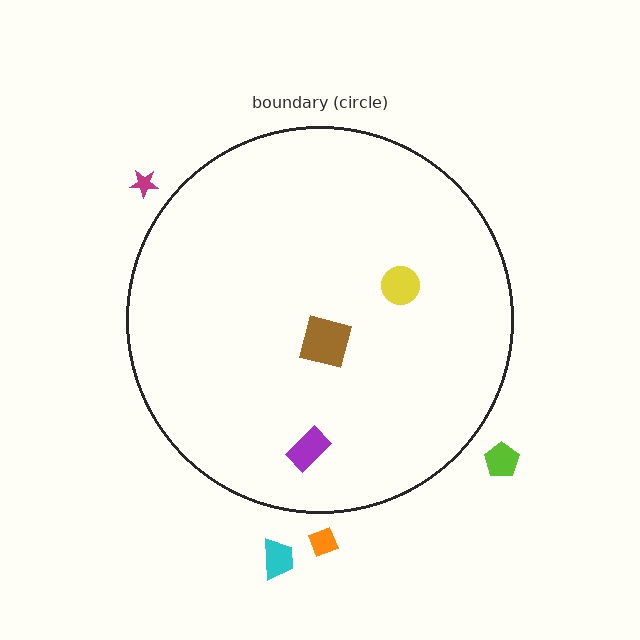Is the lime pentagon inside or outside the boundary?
Outside.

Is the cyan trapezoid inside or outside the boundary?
Outside.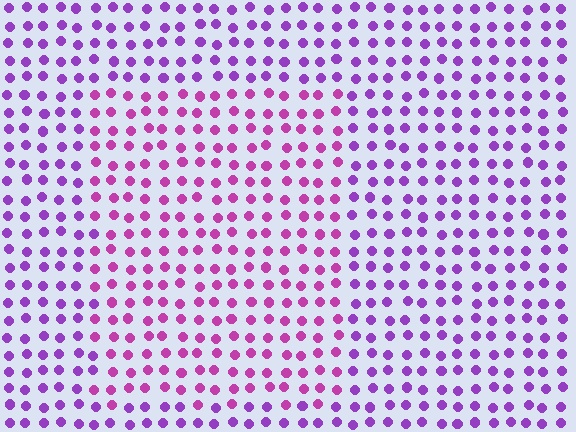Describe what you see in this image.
The image is filled with small purple elements in a uniform arrangement. A rectangle-shaped region is visible where the elements are tinted to a slightly different hue, forming a subtle color boundary.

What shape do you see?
I see a rectangle.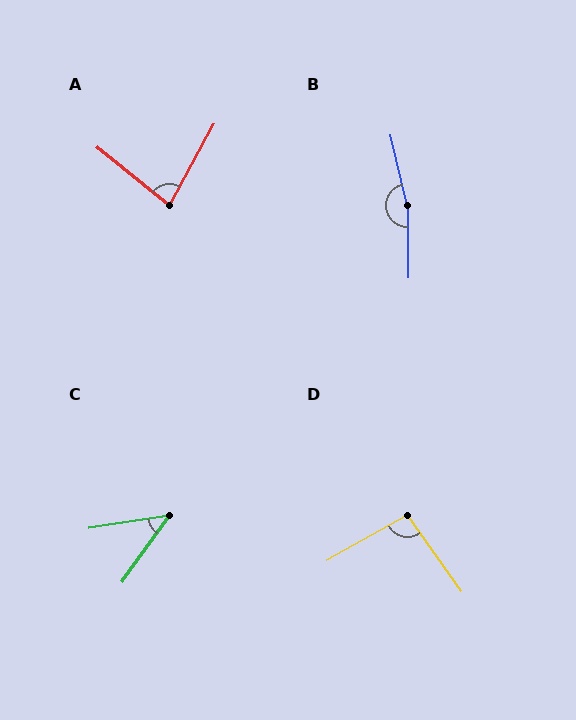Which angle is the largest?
B, at approximately 167 degrees.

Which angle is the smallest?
C, at approximately 46 degrees.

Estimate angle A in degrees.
Approximately 79 degrees.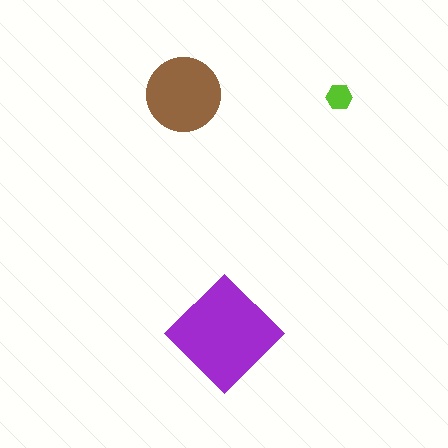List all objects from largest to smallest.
The purple diamond, the brown circle, the lime hexagon.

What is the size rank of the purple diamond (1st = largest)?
1st.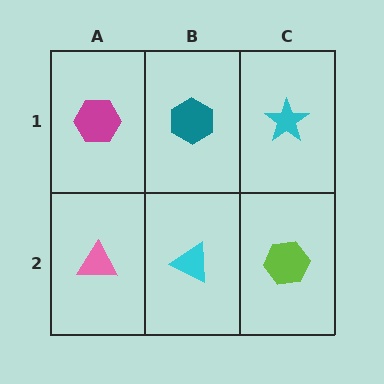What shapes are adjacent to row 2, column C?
A cyan star (row 1, column C), a cyan triangle (row 2, column B).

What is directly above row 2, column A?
A magenta hexagon.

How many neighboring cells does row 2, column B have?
3.